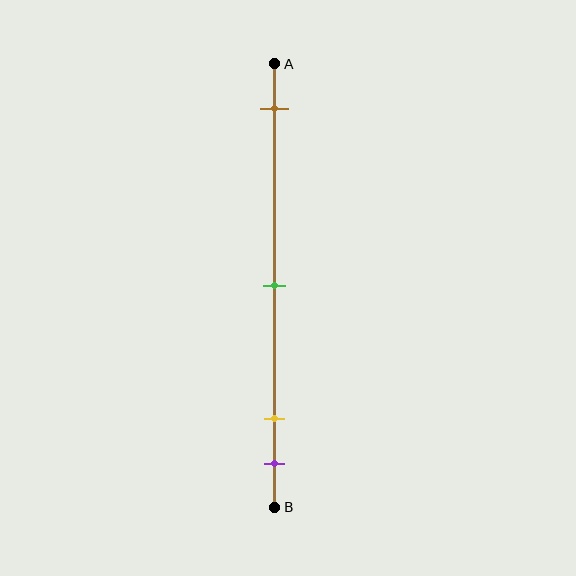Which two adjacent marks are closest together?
The yellow and purple marks are the closest adjacent pair.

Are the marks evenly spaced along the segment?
No, the marks are not evenly spaced.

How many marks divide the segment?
There are 4 marks dividing the segment.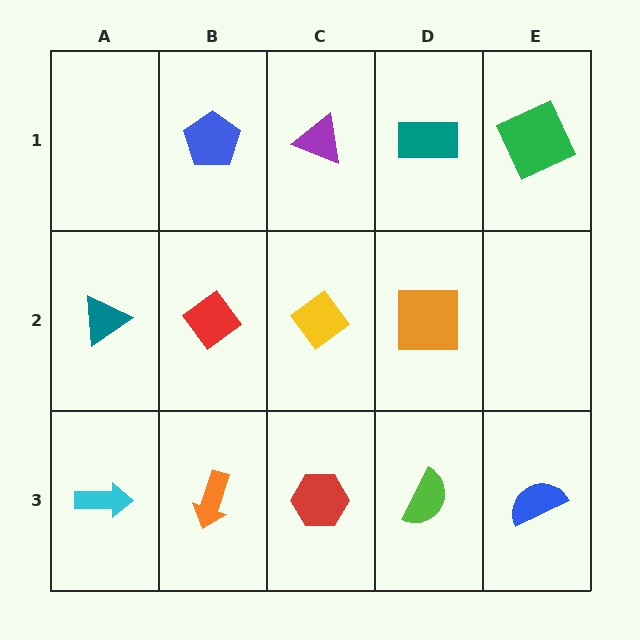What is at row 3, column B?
An orange arrow.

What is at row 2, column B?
A red diamond.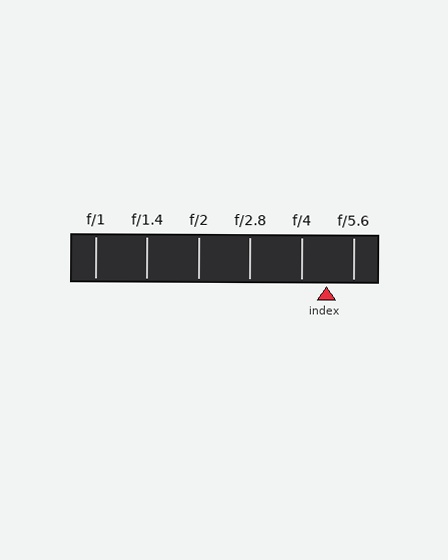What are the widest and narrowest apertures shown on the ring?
The widest aperture shown is f/1 and the narrowest is f/5.6.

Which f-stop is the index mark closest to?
The index mark is closest to f/4.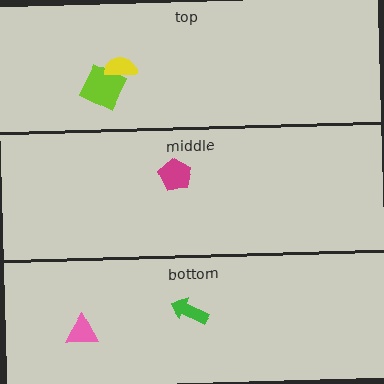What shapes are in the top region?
The lime square, the yellow semicircle.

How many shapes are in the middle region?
1.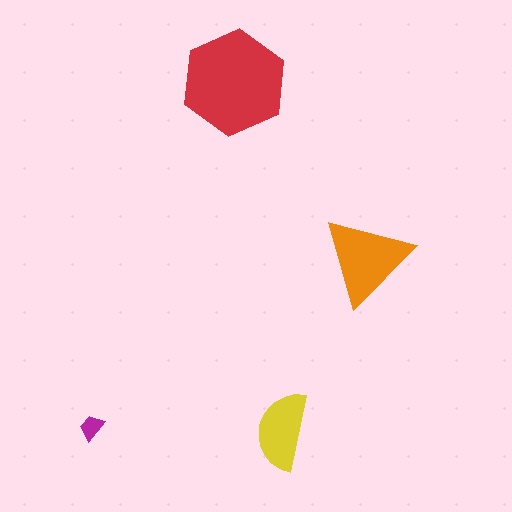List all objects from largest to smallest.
The red hexagon, the orange triangle, the yellow semicircle, the magenta trapezoid.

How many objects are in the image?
There are 4 objects in the image.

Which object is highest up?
The red hexagon is topmost.